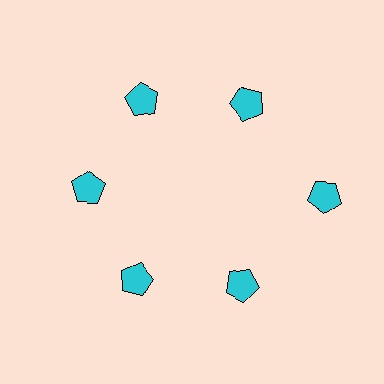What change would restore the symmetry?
The symmetry would be restored by moving it inward, back onto the ring so that all 6 pentagons sit at equal angles and equal distance from the center.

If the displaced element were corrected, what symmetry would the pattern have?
It would have 6-fold rotational symmetry — the pattern would map onto itself every 60 degrees.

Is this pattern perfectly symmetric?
No. The 6 cyan pentagons are arranged in a ring, but one element near the 3 o'clock position is pushed outward from the center, breaking the 6-fold rotational symmetry.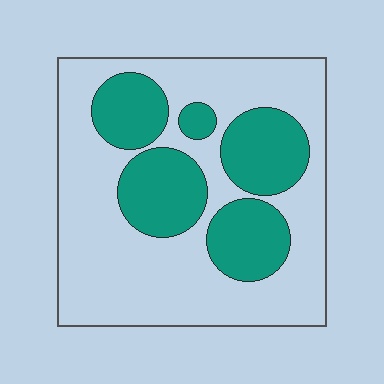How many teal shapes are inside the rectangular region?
5.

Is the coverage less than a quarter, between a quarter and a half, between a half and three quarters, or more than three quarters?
Between a quarter and a half.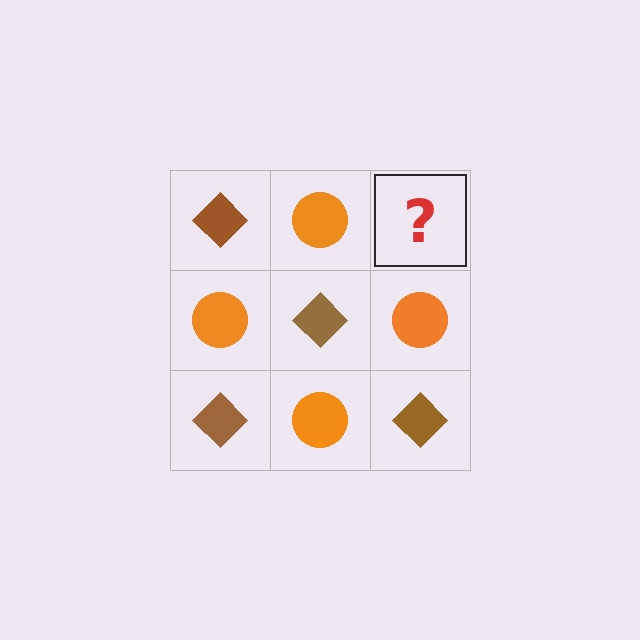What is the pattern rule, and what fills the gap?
The rule is that it alternates brown diamond and orange circle in a checkerboard pattern. The gap should be filled with a brown diamond.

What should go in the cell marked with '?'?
The missing cell should contain a brown diamond.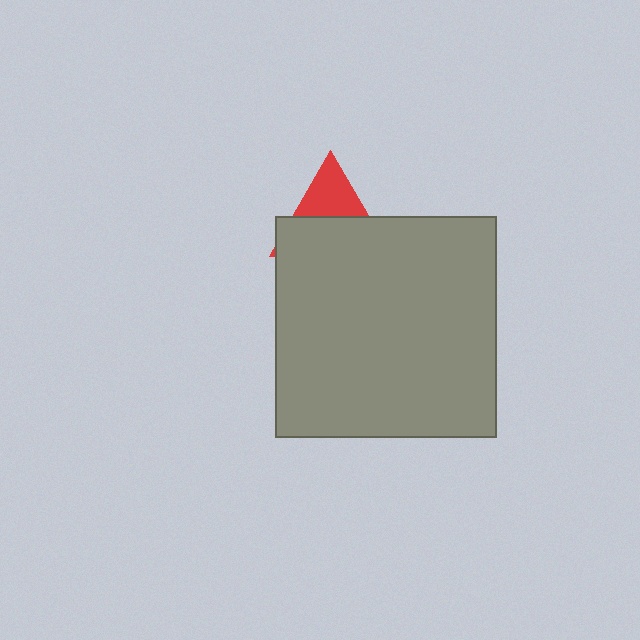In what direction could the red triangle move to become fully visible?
The red triangle could move up. That would shift it out from behind the gray square entirely.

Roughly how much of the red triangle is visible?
A small part of it is visible (roughly 38%).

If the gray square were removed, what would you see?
You would see the complete red triangle.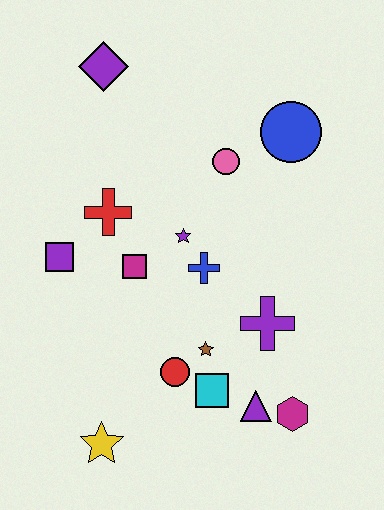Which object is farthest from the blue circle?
The yellow star is farthest from the blue circle.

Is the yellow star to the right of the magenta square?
No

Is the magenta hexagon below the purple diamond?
Yes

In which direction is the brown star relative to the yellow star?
The brown star is to the right of the yellow star.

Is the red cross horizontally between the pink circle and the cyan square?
No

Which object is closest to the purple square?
The red cross is closest to the purple square.